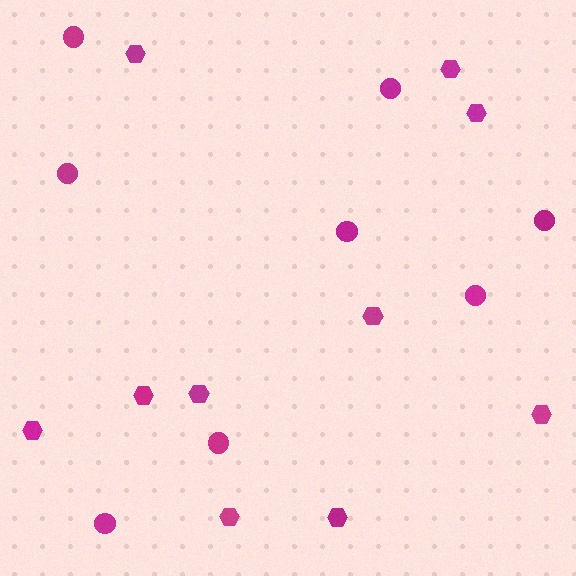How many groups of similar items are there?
There are 2 groups: one group of circles (8) and one group of hexagons (10).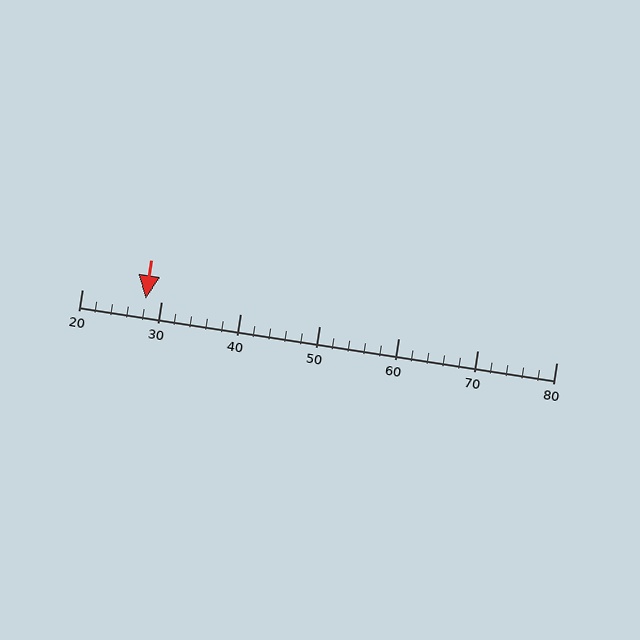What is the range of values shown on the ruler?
The ruler shows values from 20 to 80.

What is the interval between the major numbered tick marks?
The major tick marks are spaced 10 units apart.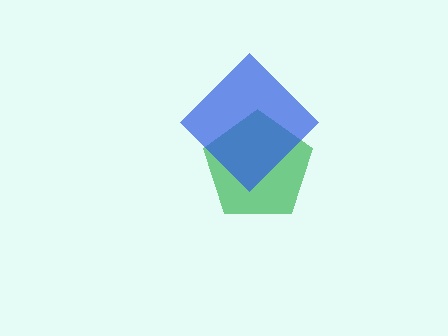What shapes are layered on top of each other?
The layered shapes are: a green pentagon, a blue diamond.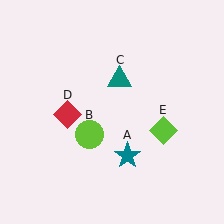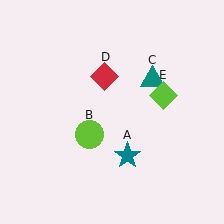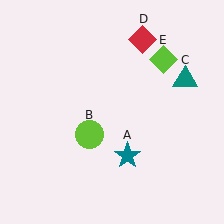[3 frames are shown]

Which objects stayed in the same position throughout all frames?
Teal star (object A) and lime circle (object B) remained stationary.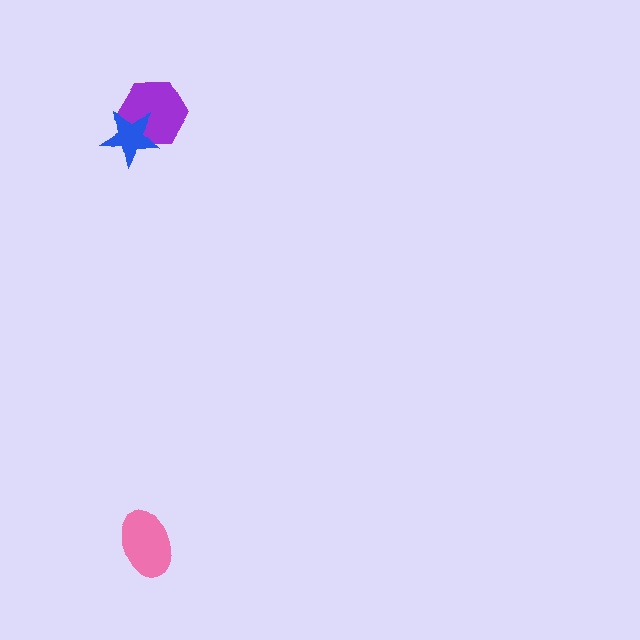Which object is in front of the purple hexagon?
The blue star is in front of the purple hexagon.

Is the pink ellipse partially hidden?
No, no other shape covers it.